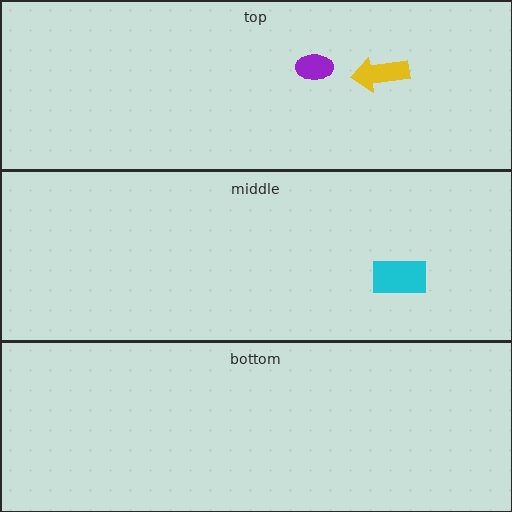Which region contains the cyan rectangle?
The middle region.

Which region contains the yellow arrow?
The top region.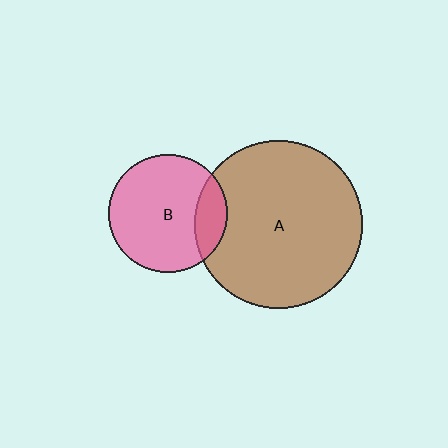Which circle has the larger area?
Circle A (brown).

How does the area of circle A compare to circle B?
Approximately 2.0 times.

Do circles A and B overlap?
Yes.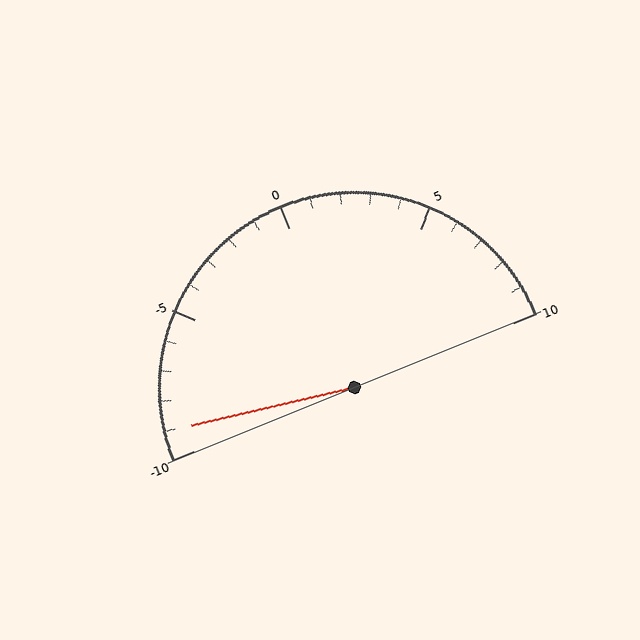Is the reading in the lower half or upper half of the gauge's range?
The reading is in the lower half of the range (-10 to 10).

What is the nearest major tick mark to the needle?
The nearest major tick mark is -10.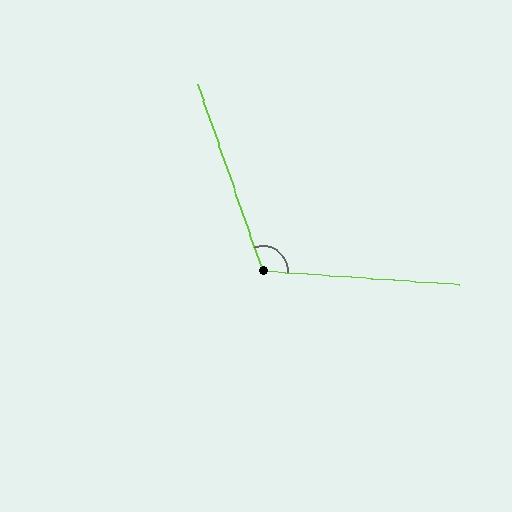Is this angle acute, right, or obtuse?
It is obtuse.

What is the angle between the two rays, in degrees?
Approximately 113 degrees.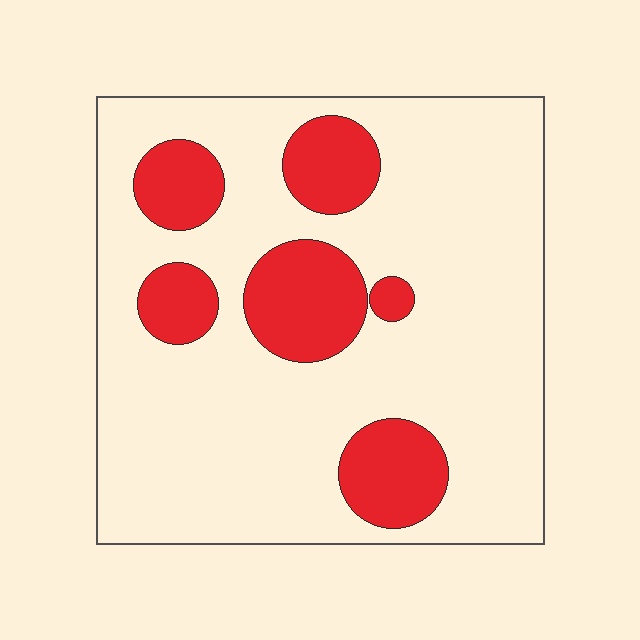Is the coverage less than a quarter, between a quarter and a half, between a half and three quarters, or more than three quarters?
Less than a quarter.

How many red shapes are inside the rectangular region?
6.